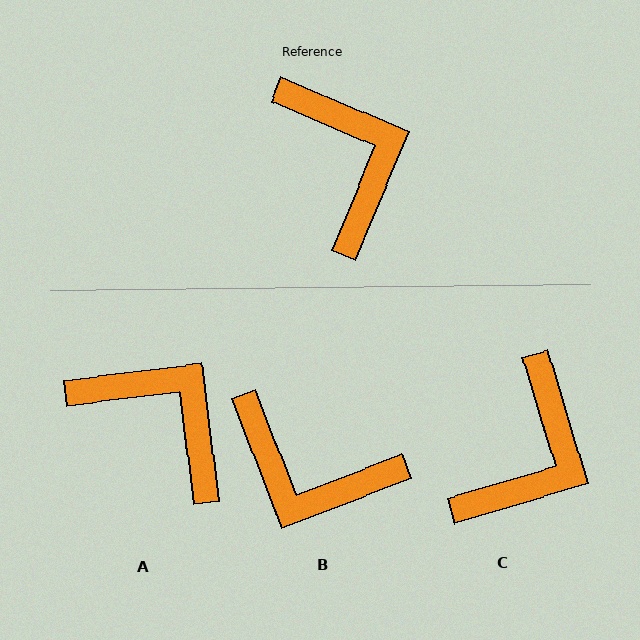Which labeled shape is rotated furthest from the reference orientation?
B, about 136 degrees away.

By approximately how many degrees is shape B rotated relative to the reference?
Approximately 136 degrees clockwise.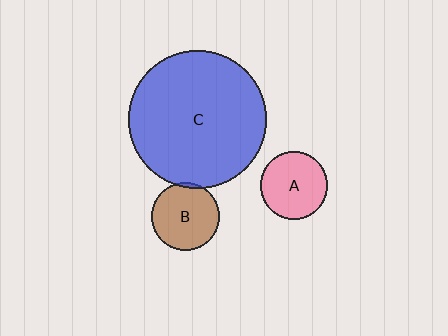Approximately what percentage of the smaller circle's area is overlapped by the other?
Approximately 5%.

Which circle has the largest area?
Circle C (blue).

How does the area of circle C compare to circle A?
Approximately 4.2 times.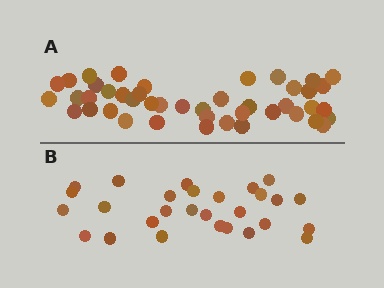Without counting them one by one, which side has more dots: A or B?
Region A (the top region) has more dots.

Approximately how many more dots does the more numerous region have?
Region A has approximately 15 more dots than region B.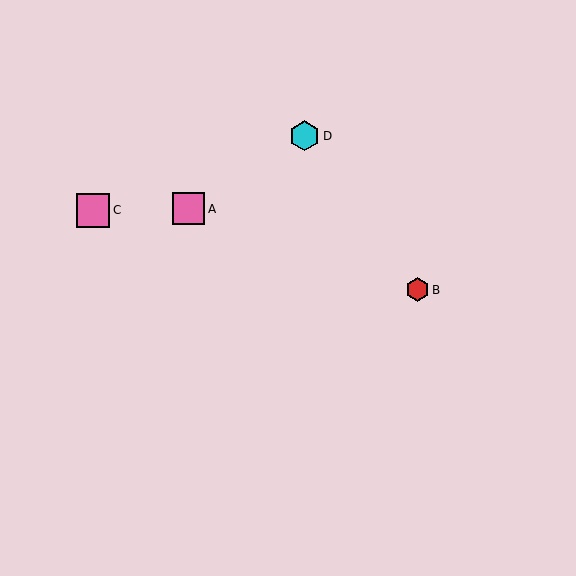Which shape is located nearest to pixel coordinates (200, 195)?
The pink square (labeled A) at (189, 209) is nearest to that location.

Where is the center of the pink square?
The center of the pink square is at (189, 209).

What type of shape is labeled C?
Shape C is a pink square.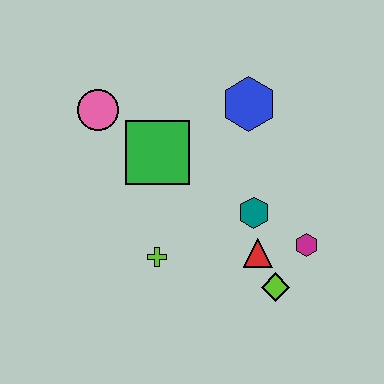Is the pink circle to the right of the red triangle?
No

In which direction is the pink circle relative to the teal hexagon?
The pink circle is to the left of the teal hexagon.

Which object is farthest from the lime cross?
The blue hexagon is farthest from the lime cross.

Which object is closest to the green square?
The pink circle is closest to the green square.